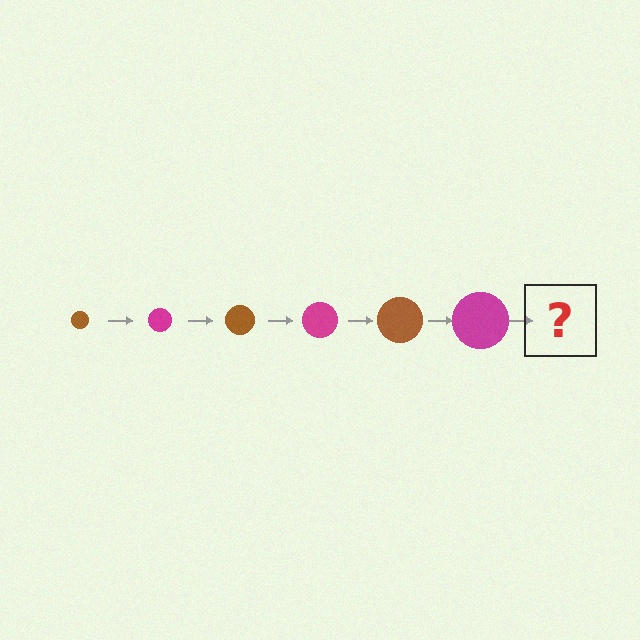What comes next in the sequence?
The next element should be a brown circle, larger than the previous one.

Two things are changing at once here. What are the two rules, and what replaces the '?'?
The two rules are that the circle grows larger each step and the color cycles through brown and magenta. The '?' should be a brown circle, larger than the previous one.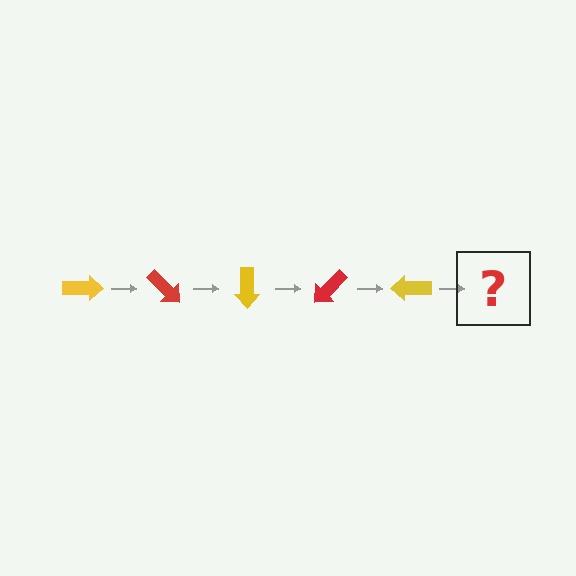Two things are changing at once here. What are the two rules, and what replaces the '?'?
The two rules are that it rotates 45 degrees each step and the color cycles through yellow and red. The '?' should be a red arrow, rotated 225 degrees from the start.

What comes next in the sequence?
The next element should be a red arrow, rotated 225 degrees from the start.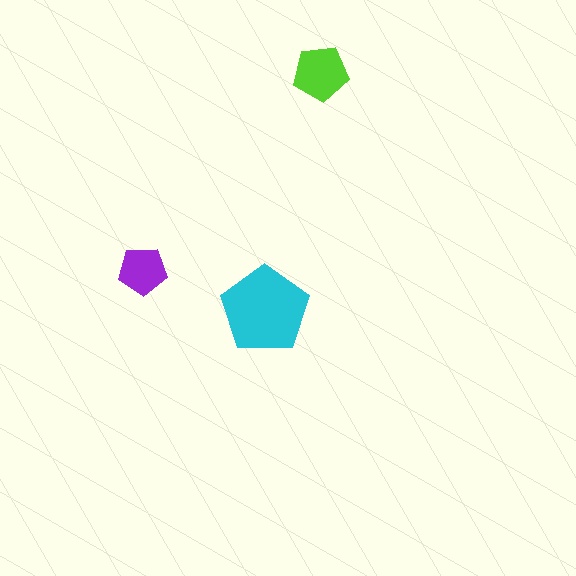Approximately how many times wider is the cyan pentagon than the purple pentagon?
About 2 times wider.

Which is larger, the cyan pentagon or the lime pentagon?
The cyan one.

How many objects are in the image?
There are 3 objects in the image.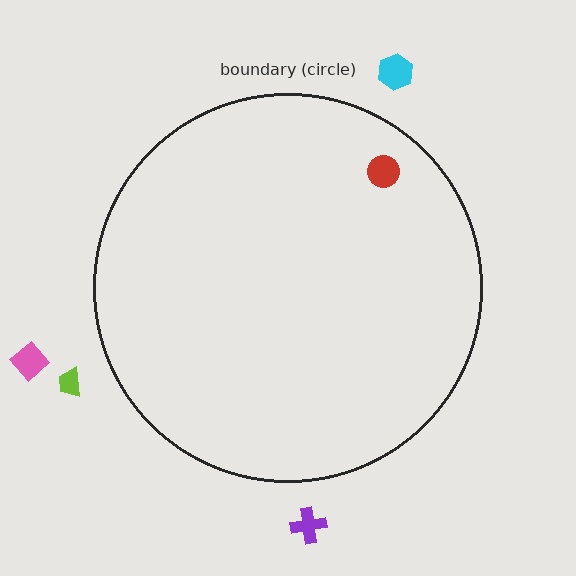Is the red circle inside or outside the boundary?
Inside.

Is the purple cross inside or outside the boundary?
Outside.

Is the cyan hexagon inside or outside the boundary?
Outside.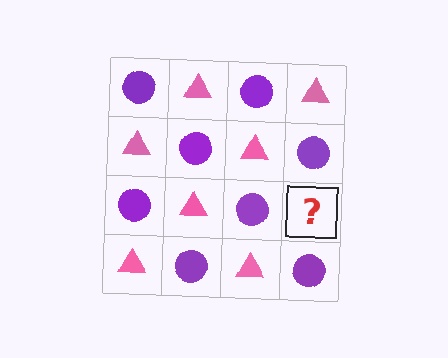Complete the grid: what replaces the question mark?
The question mark should be replaced with a pink triangle.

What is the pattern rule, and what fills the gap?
The rule is that it alternates purple circle and pink triangle in a checkerboard pattern. The gap should be filled with a pink triangle.